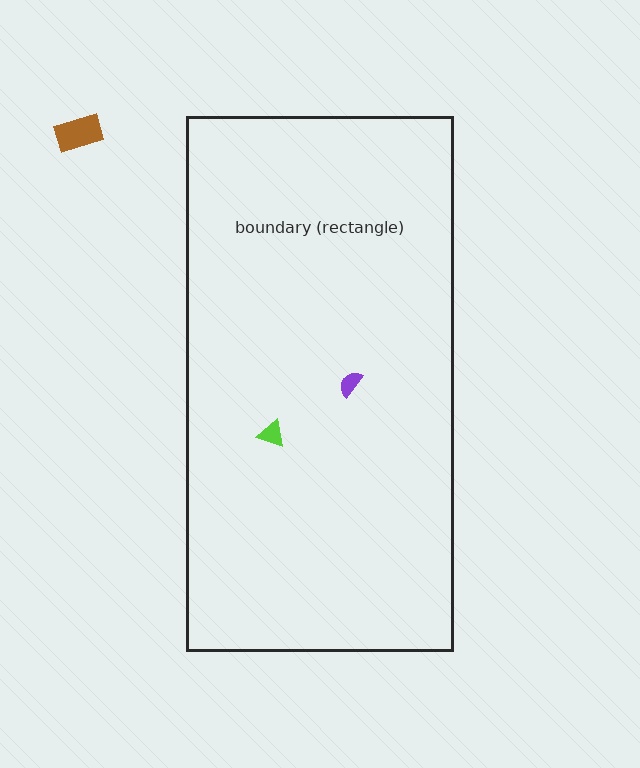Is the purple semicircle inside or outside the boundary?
Inside.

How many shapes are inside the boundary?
2 inside, 1 outside.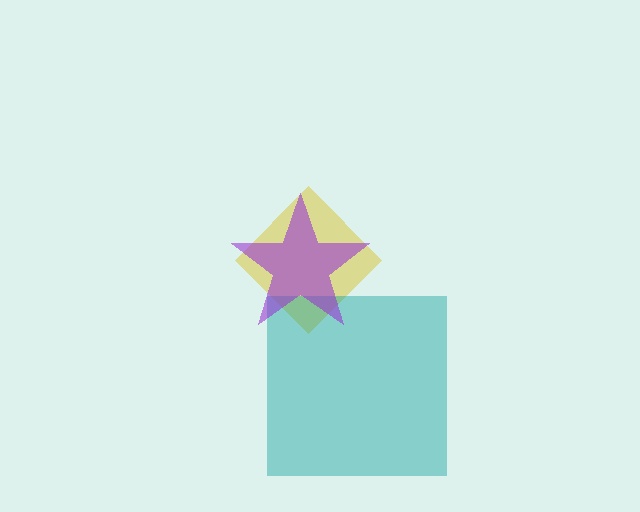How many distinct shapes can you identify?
There are 3 distinct shapes: a yellow diamond, a teal square, a purple star.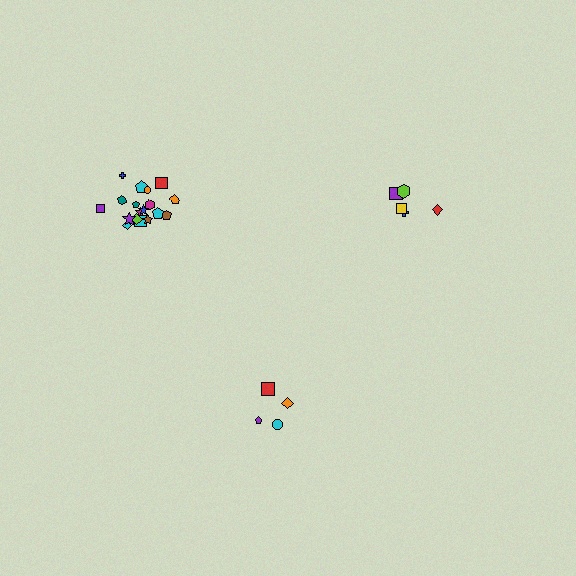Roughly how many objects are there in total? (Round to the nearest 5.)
Roughly 25 objects in total.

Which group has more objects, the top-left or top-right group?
The top-left group.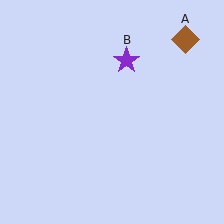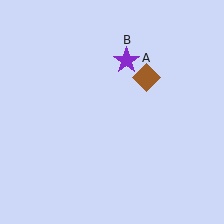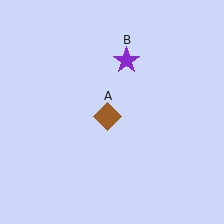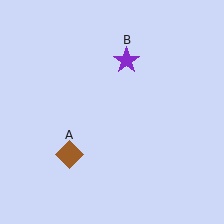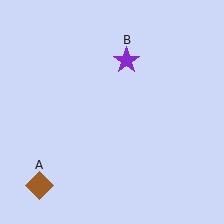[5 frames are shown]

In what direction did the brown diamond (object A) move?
The brown diamond (object A) moved down and to the left.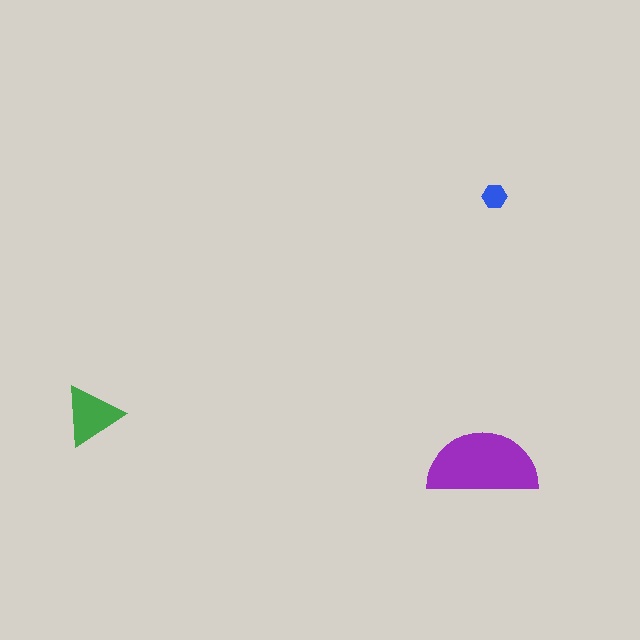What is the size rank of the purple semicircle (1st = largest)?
1st.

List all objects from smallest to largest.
The blue hexagon, the green triangle, the purple semicircle.